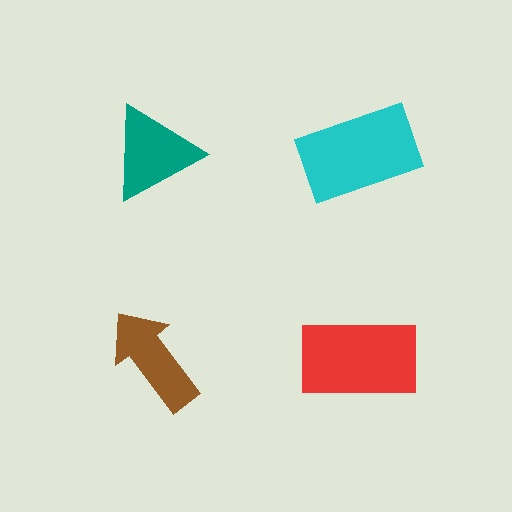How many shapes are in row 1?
2 shapes.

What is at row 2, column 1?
A brown arrow.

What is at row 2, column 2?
A red rectangle.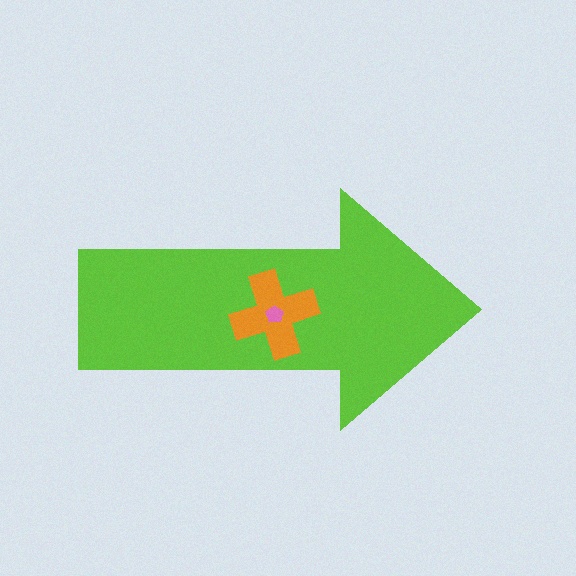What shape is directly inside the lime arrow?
The orange cross.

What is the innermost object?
The pink pentagon.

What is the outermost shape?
The lime arrow.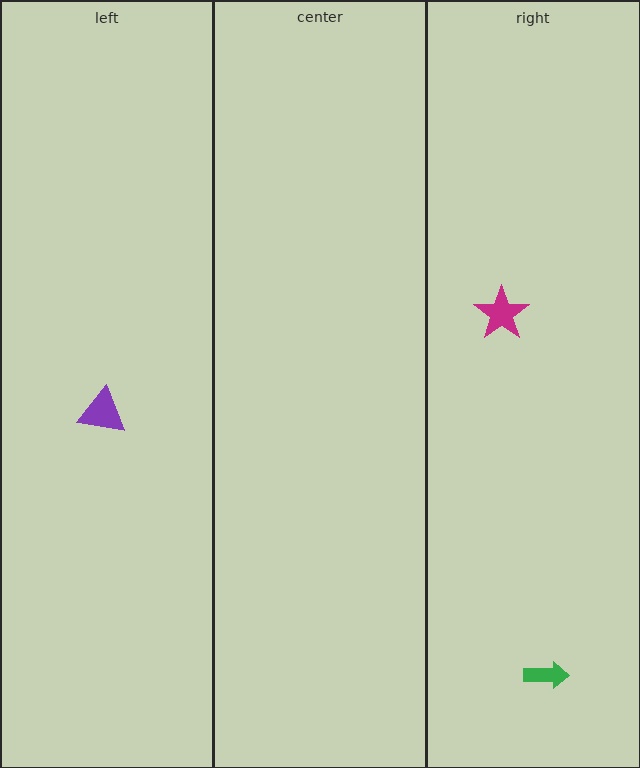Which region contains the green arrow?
The right region.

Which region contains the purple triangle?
The left region.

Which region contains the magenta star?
The right region.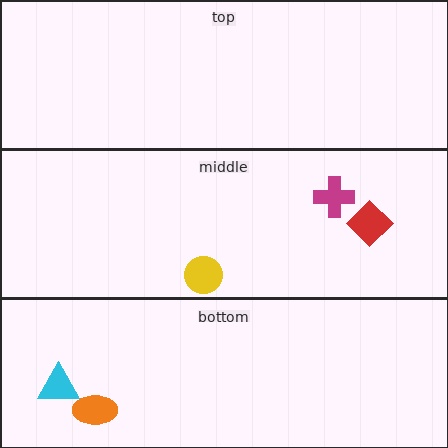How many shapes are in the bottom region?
2.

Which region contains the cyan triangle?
The bottom region.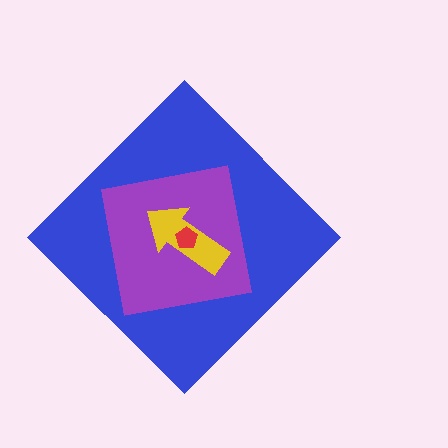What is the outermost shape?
The blue diamond.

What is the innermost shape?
The red pentagon.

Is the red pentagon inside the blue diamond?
Yes.